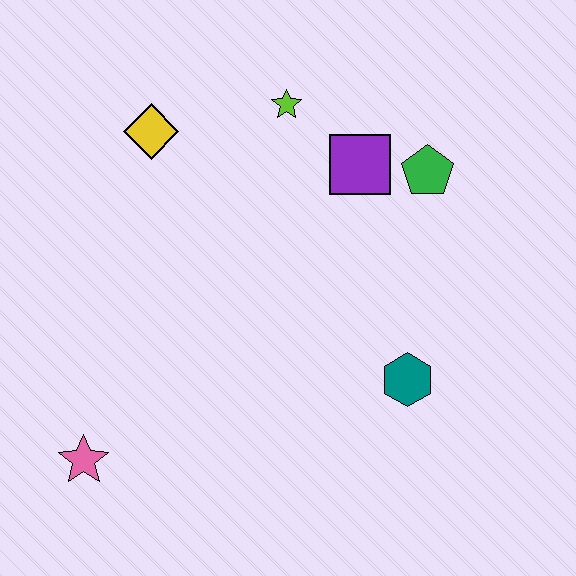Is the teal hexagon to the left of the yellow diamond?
No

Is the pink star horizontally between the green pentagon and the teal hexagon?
No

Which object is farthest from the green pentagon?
The pink star is farthest from the green pentagon.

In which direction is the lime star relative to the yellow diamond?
The lime star is to the right of the yellow diamond.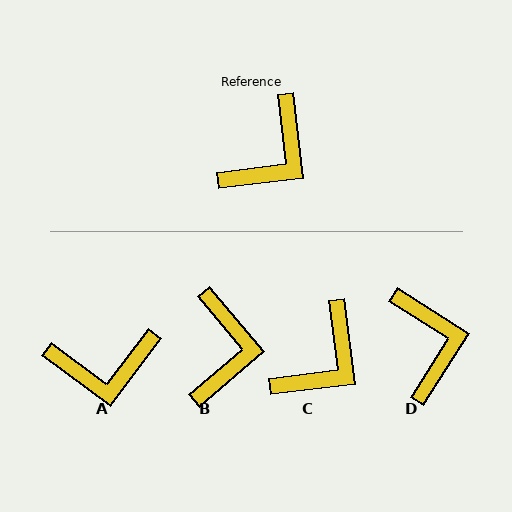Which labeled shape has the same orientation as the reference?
C.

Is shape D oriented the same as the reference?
No, it is off by about 51 degrees.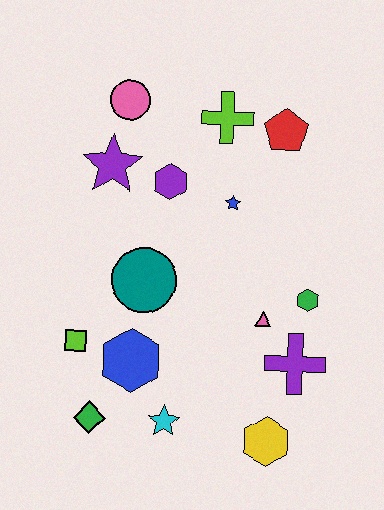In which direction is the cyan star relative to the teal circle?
The cyan star is below the teal circle.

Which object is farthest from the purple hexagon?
The yellow hexagon is farthest from the purple hexagon.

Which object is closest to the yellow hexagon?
The purple cross is closest to the yellow hexagon.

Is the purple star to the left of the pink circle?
Yes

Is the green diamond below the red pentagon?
Yes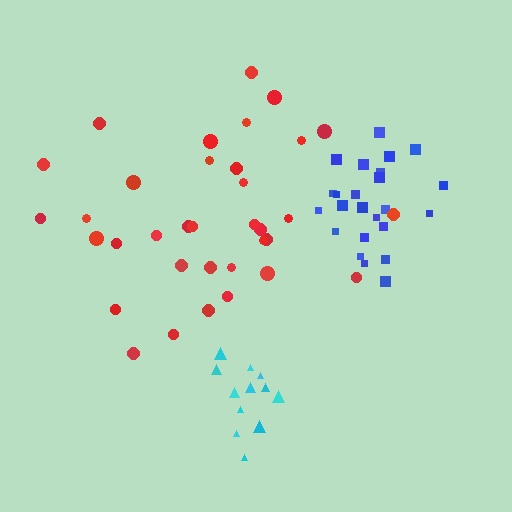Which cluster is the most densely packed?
Cyan.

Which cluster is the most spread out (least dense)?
Red.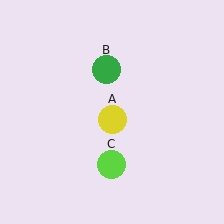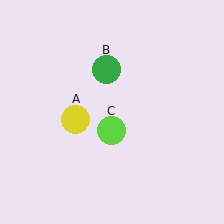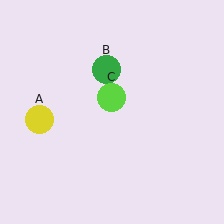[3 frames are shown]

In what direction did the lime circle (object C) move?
The lime circle (object C) moved up.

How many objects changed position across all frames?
2 objects changed position: yellow circle (object A), lime circle (object C).